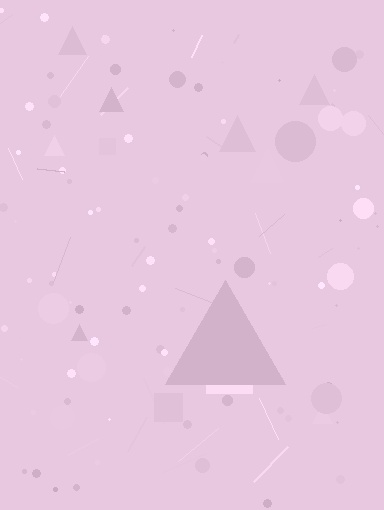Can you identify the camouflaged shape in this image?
The camouflaged shape is a triangle.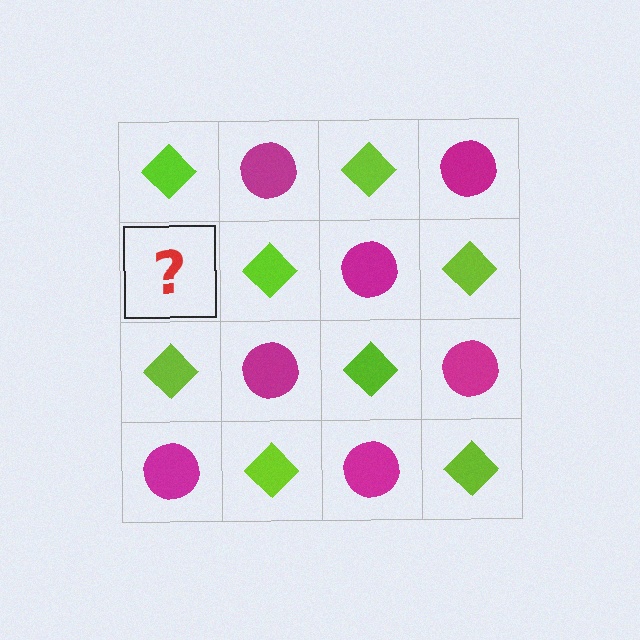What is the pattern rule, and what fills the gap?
The rule is that it alternates lime diamond and magenta circle in a checkerboard pattern. The gap should be filled with a magenta circle.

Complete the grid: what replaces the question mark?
The question mark should be replaced with a magenta circle.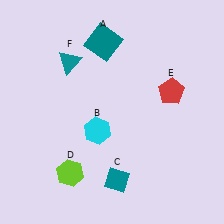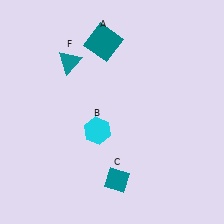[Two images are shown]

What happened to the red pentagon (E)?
The red pentagon (E) was removed in Image 2. It was in the top-right area of Image 1.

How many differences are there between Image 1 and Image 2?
There are 2 differences between the two images.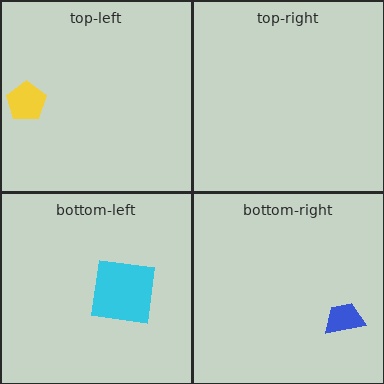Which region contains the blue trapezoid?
The bottom-right region.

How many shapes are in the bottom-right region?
1.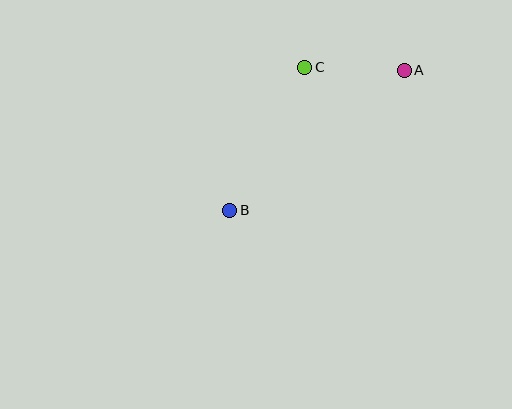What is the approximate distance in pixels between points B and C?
The distance between B and C is approximately 162 pixels.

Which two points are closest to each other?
Points A and C are closest to each other.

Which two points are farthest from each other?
Points A and B are farthest from each other.